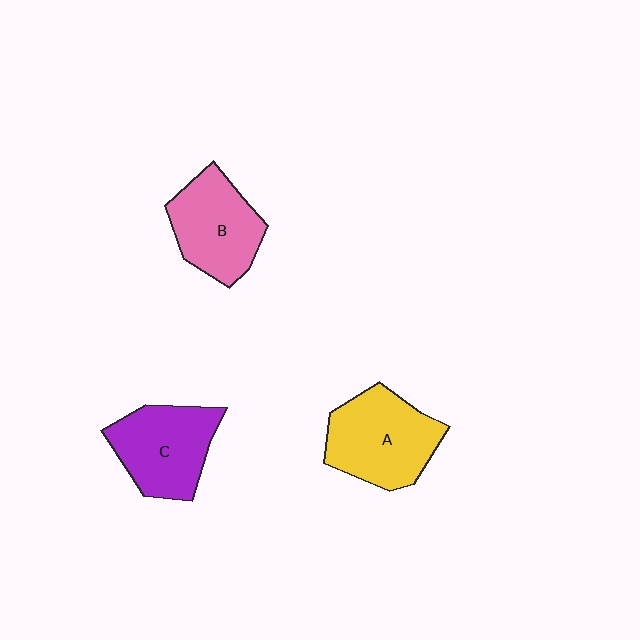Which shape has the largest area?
Shape A (yellow).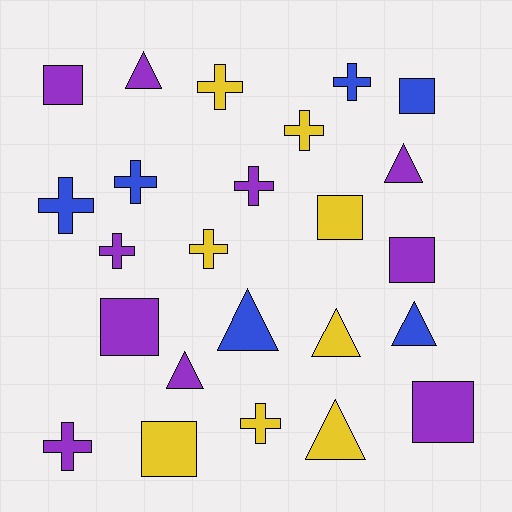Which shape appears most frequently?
Cross, with 10 objects.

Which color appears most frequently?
Purple, with 10 objects.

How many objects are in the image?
There are 24 objects.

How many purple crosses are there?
There are 3 purple crosses.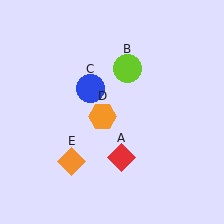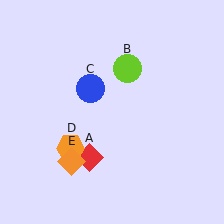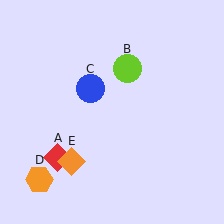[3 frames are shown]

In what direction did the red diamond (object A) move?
The red diamond (object A) moved left.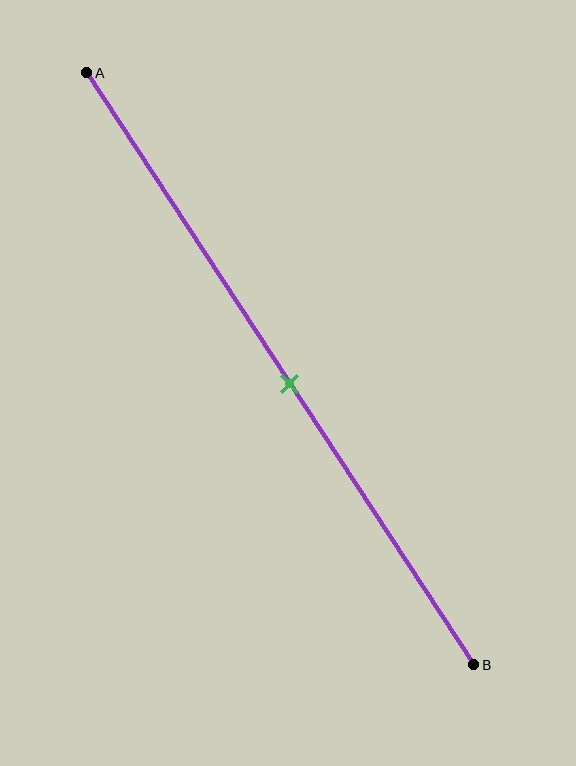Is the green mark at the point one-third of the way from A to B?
No, the mark is at about 55% from A, not at the 33% one-third point.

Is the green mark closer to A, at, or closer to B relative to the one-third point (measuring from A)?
The green mark is closer to point B than the one-third point of segment AB.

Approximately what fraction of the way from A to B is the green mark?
The green mark is approximately 55% of the way from A to B.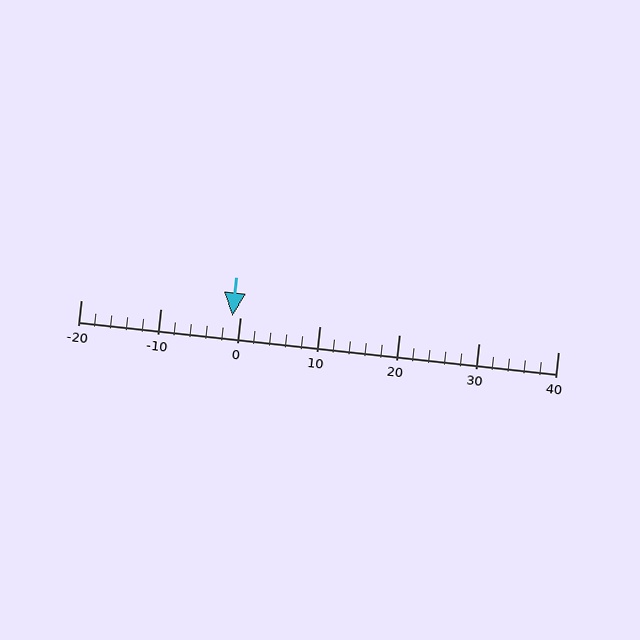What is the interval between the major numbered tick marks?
The major tick marks are spaced 10 units apart.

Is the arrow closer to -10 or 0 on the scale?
The arrow is closer to 0.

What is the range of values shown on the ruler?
The ruler shows values from -20 to 40.